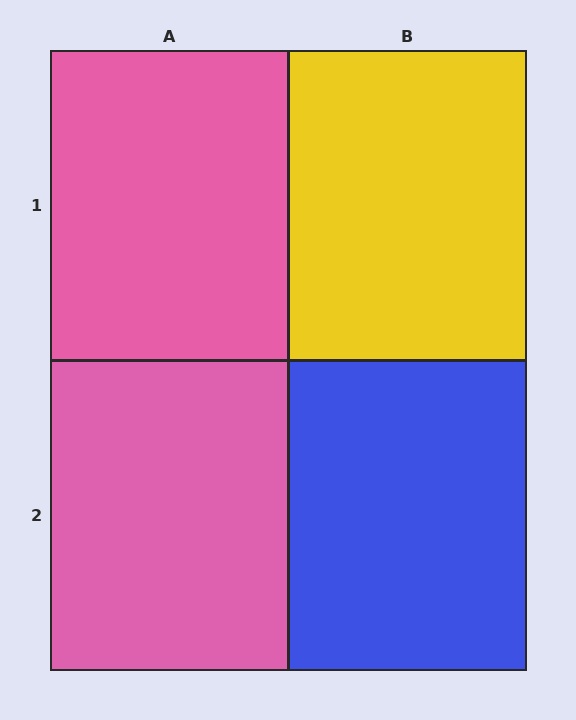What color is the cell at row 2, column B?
Blue.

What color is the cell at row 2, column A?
Pink.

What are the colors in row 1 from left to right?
Pink, yellow.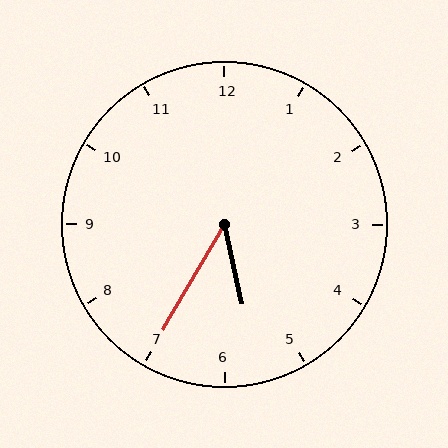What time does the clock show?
5:35.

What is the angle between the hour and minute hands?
Approximately 42 degrees.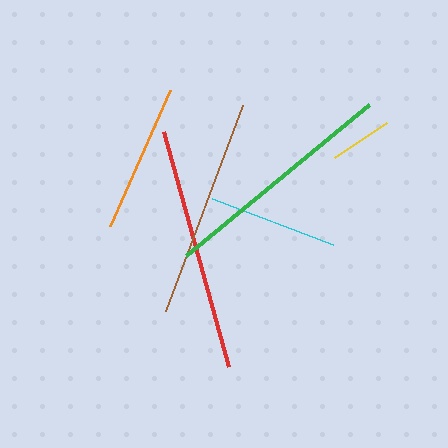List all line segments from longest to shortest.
From longest to shortest: red, green, brown, orange, cyan, yellow.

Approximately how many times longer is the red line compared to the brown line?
The red line is approximately 1.1 times the length of the brown line.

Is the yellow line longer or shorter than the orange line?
The orange line is longer than the yellow line.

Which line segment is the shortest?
The yellow line is the shortest at approximately 63 pixels.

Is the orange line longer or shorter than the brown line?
The brown line is longer than the orange line.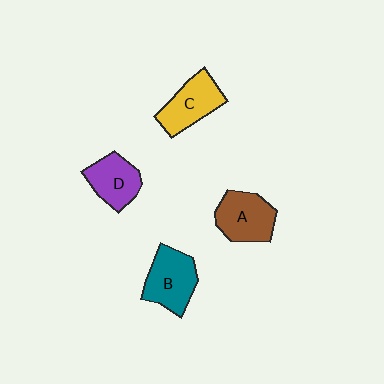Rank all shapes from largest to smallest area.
From largest to smallest: B (teal), A (brown), C (yellow), D (purple).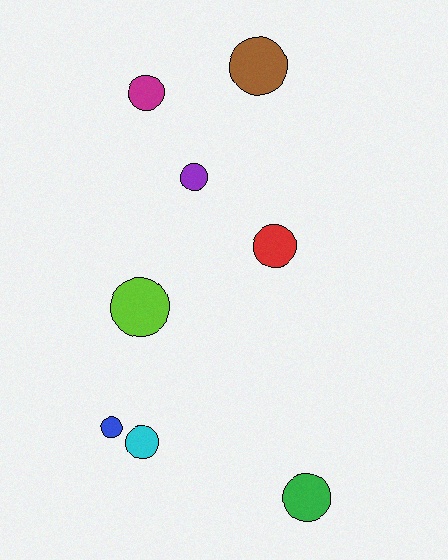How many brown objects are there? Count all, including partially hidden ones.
There is 1 brown object.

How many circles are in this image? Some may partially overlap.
There are 8 circles.